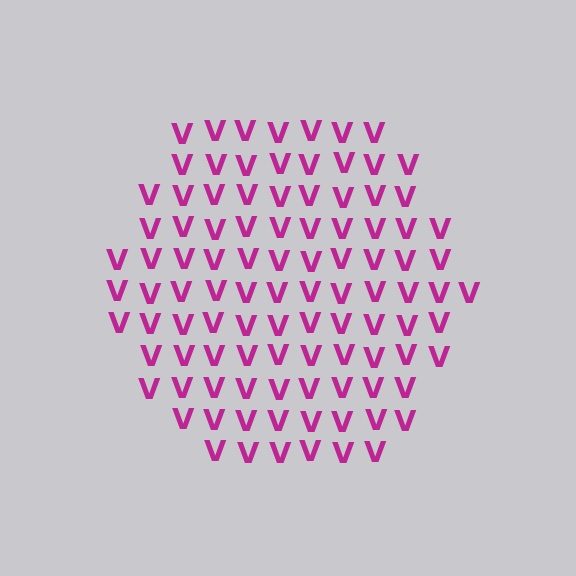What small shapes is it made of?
It is made of small letter V's.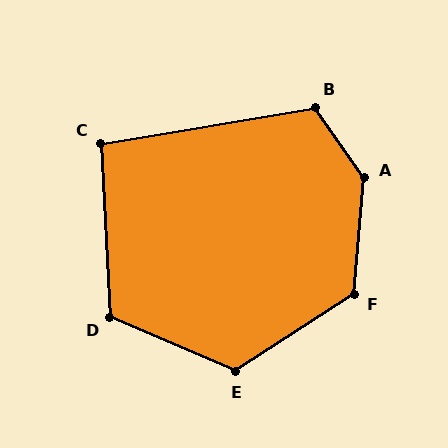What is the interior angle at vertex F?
Approximately 128 degrees (obtuse).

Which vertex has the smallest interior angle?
C, at approximately 96 degrees.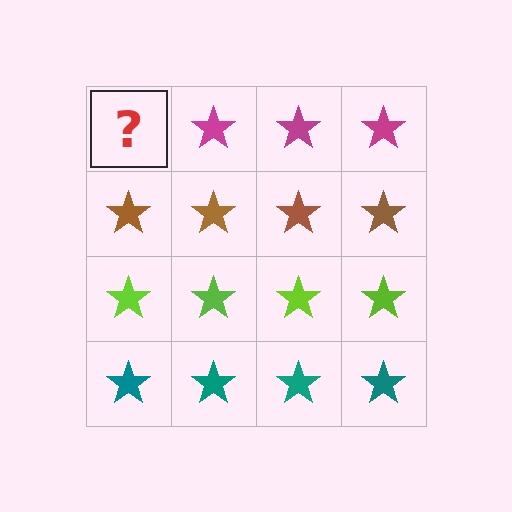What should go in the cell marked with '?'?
The missing cell should contain a magenta star.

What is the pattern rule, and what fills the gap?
The rule is that each row has a consistent color. The gap should be filled with a magenta star.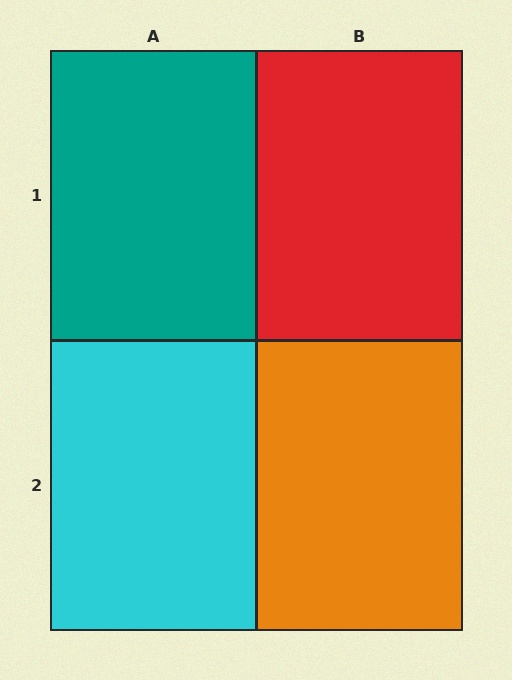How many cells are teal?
1 cell is teal.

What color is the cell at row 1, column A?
Teal.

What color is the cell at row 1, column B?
Red.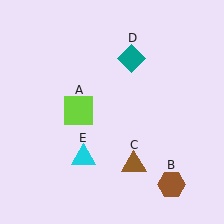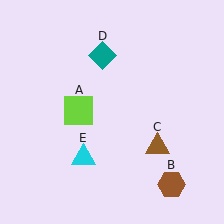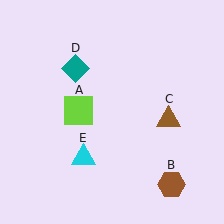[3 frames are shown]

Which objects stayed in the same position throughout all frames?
Lime square (object A) and brown hexagon (object B) and cyan triangle (object E) remained stationary.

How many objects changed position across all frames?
2 objects changed position: brown triangle (object C), teal diamond (object D).